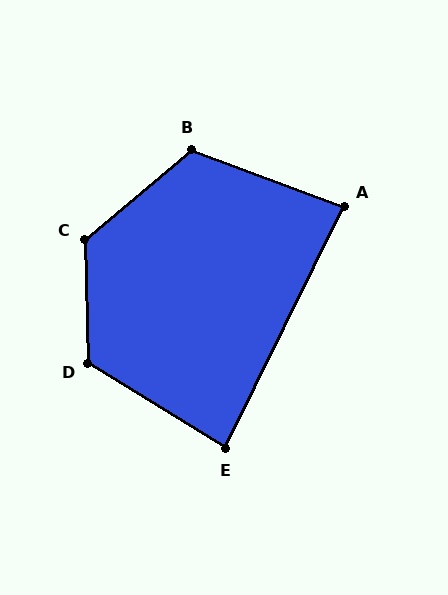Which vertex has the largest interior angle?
C, at approximately 128 degrees.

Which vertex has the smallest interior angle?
A, at approximately 84 degrees.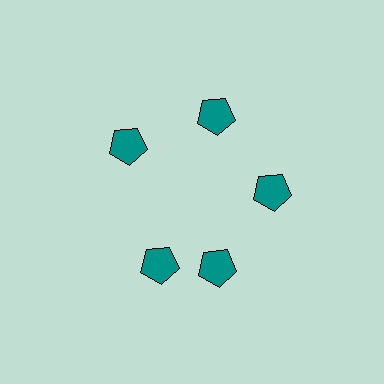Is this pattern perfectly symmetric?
No. The 5 teal pentagons are arranged in a ring, but one element near the 8 o'clock position is rotated out of alignment along the ring, breaking the 5-fold rotational symmetry.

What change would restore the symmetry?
The symmetry would be restored by rotating it back into even spacing with its neighbors so that all 5 pentagons sit at equal angles and equal distance from the center.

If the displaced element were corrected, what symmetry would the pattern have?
It would have 5-fold rotational symmetry — the pattern would map onto itself every 72 degrees.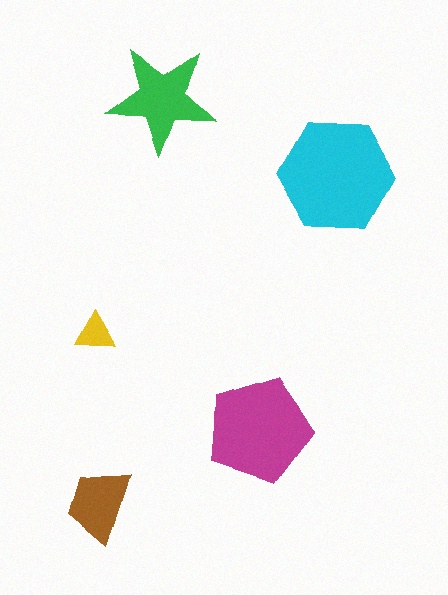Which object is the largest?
The cyan hexagon.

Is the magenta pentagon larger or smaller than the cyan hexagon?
Smaller.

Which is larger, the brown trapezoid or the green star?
The green star.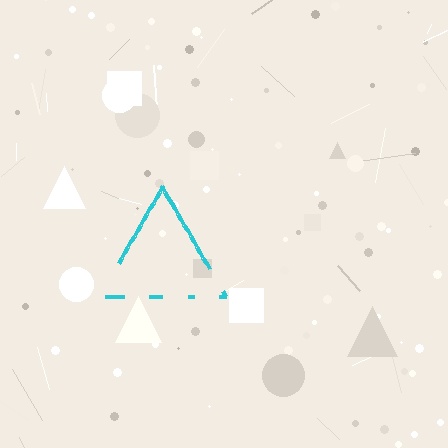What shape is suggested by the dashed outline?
The dashed outline suggests a triangle.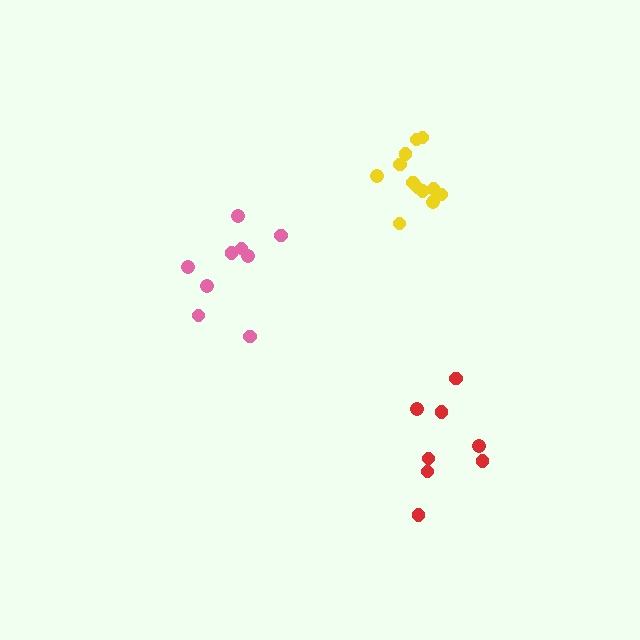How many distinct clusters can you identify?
There are 3 distinct clusters.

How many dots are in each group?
Group 1: 12 dots, Group 2: 8 dots, Group 3: 9 dots (29 total).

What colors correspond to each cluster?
The clusters are colored: yellow, red, pink.